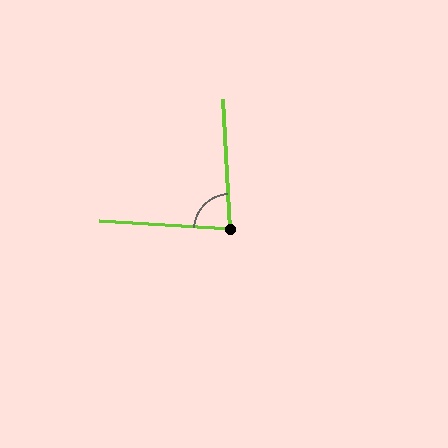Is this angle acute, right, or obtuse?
It is acute.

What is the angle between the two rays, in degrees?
Approximately 83 degrees.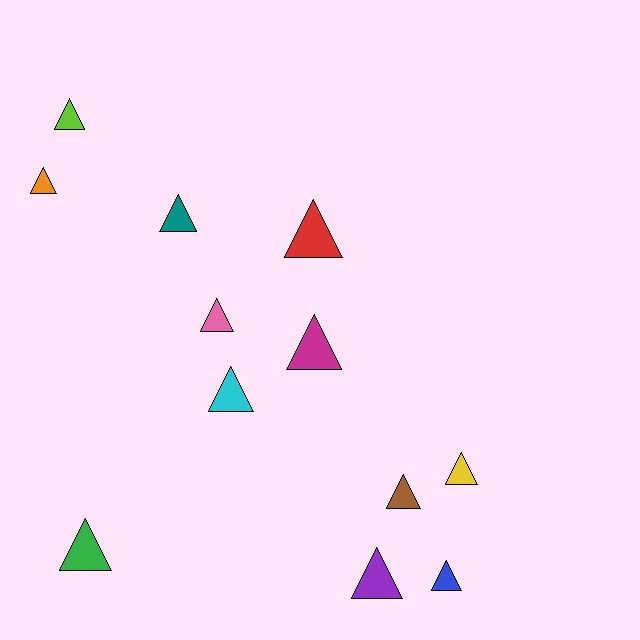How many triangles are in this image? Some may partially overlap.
There are 12 triangles.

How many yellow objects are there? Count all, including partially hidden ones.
There is 1 yellow object.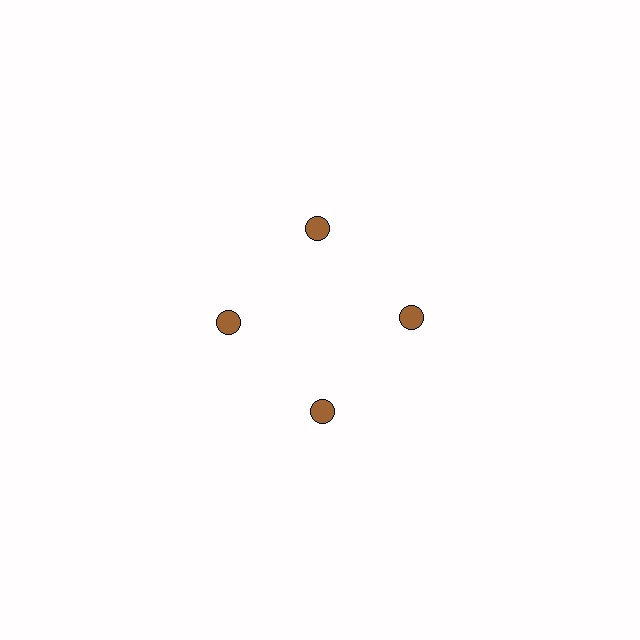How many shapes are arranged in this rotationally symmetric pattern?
There are 4 shapes, arranged in 4 groups of 1.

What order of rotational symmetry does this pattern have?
This pattern has 4-fold rotational symmetry.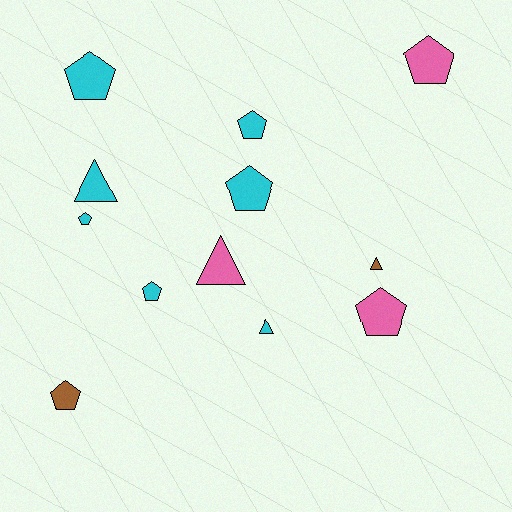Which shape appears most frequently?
Pentagon, with 8 objects.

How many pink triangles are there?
There is 1 pink triangle.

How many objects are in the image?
There are 12 objects.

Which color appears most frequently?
Cyan, with 7 objects.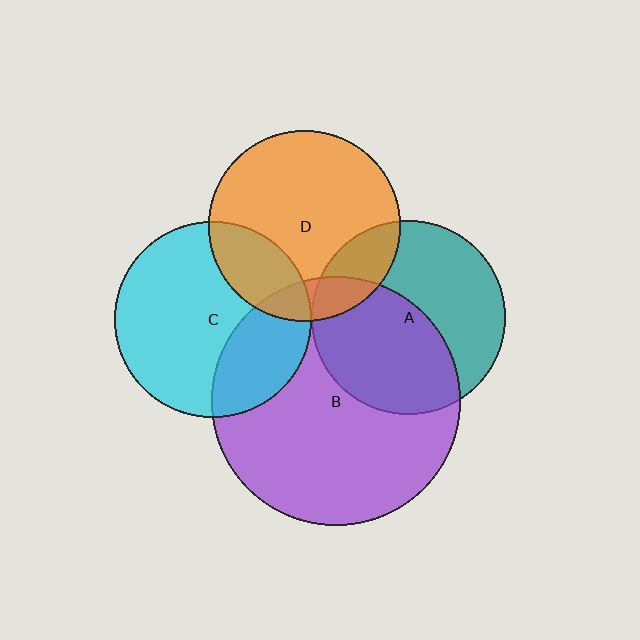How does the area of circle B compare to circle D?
Approximately 1.7 times.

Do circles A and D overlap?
Yes.